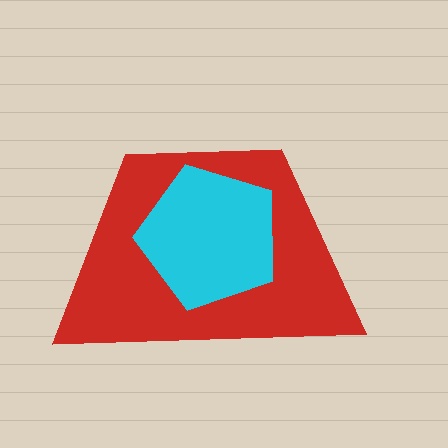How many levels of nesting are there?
2.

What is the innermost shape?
The cyan pentagon.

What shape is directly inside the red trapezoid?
The cyan pentagon.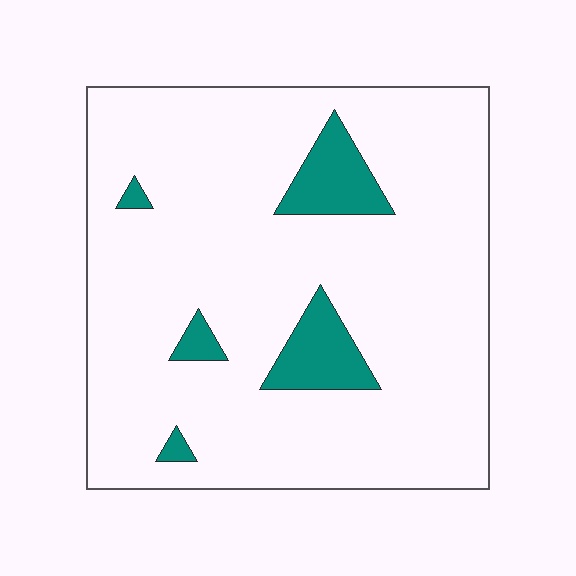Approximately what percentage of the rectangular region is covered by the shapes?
Approximately 10%.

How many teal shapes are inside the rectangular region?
5.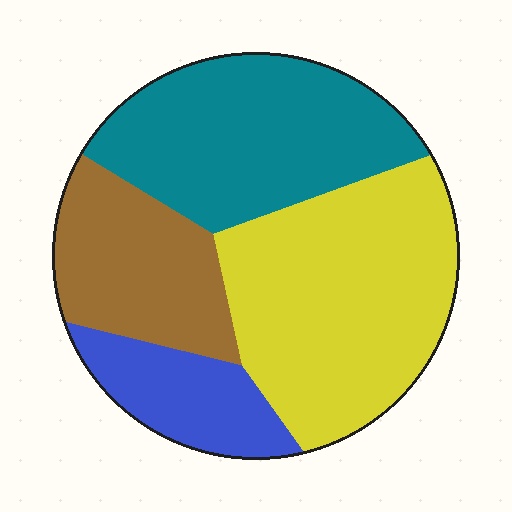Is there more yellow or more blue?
Yellow.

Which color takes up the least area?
Blue, at roughly 15%.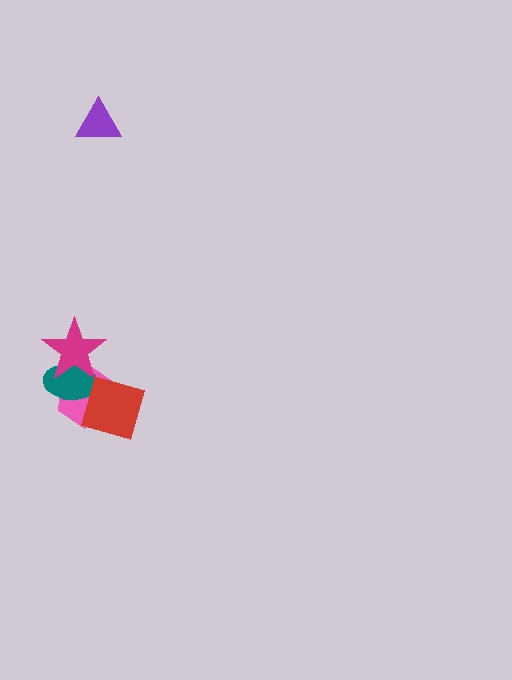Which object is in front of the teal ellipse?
The magenta star is in front of the teal ellipse.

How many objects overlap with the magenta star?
2 objects overlap with the magenta star.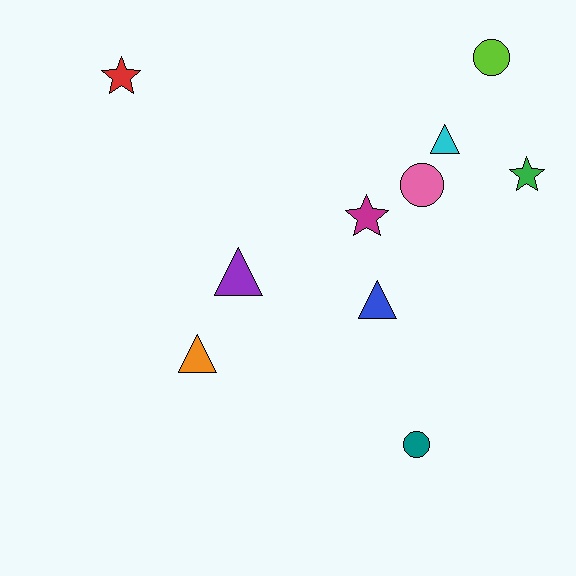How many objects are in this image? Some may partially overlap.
There are 10 objects.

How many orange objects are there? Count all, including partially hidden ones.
There is 1 orange object.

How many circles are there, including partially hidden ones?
There are 3 circles.